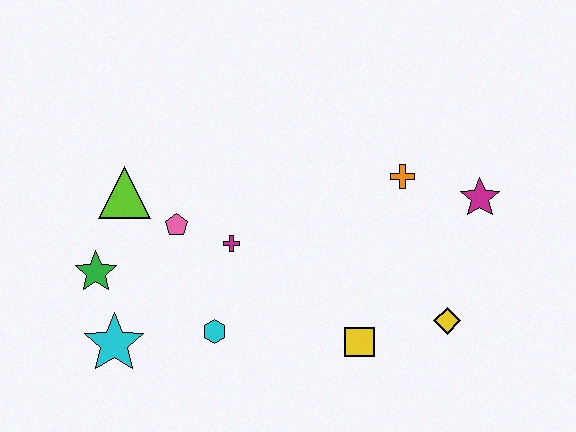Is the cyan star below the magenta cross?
Yes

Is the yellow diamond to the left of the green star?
No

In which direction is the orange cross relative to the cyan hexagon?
The orange cross is to the right of the cyan hexagon.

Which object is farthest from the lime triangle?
The magenta star is farthest from the lime triangle.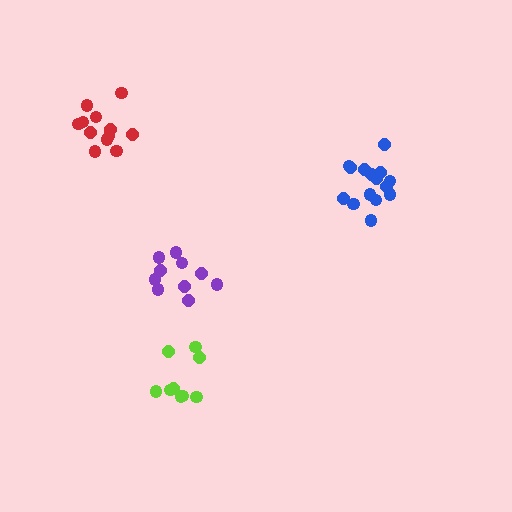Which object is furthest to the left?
The red cluster is leftmost.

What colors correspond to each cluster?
The clusters are colored: purple, lime, red, blue.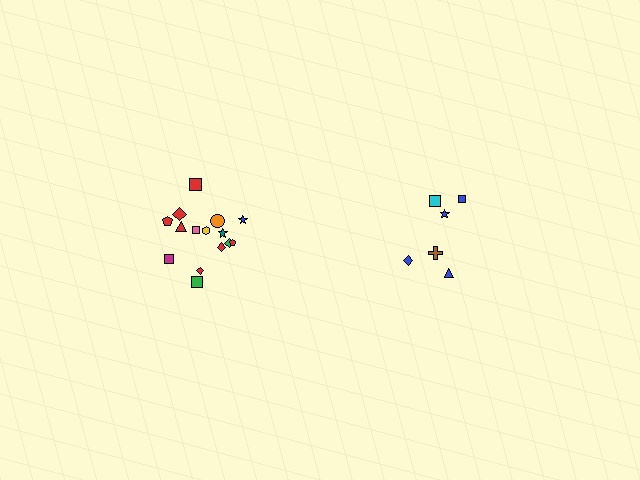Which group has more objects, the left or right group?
The left group.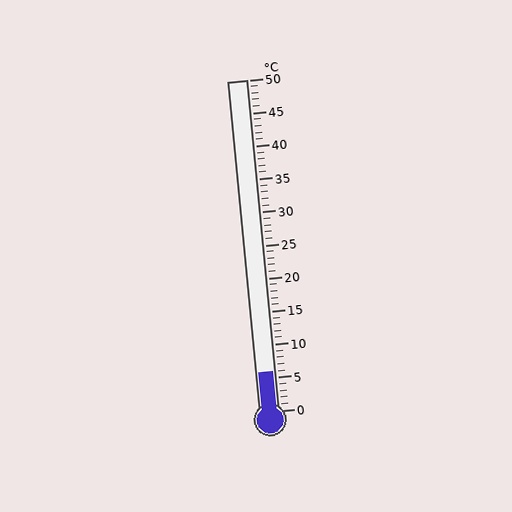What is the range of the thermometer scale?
The thermometer scale ranges from 0°C to 50°C.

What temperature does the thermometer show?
The thermometer shows approximately 6°C.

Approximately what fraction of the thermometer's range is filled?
The thermometer is filled to approximately 10% of its range.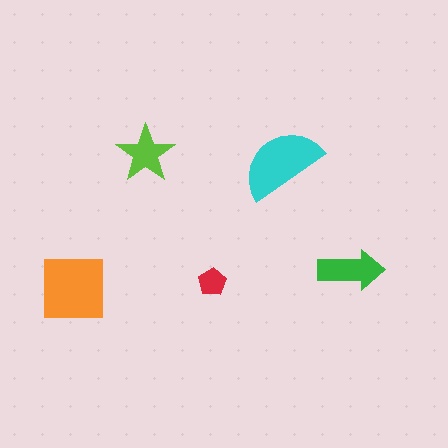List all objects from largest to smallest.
The orange square, the cyan semicircle, the green arrow, the lime star, the red pentagon.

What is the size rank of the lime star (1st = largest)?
4th.